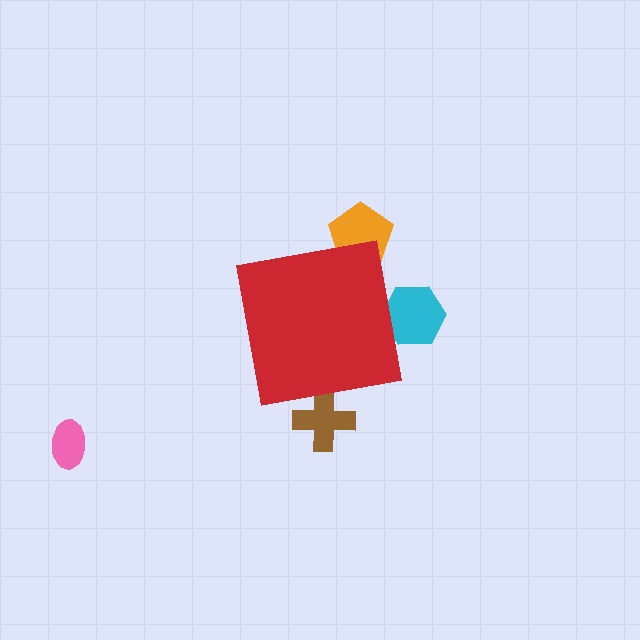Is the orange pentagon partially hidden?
Yes, the orange pentagon is partially hidden behind the red square.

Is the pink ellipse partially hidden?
No, the pink ellipse is fully visible.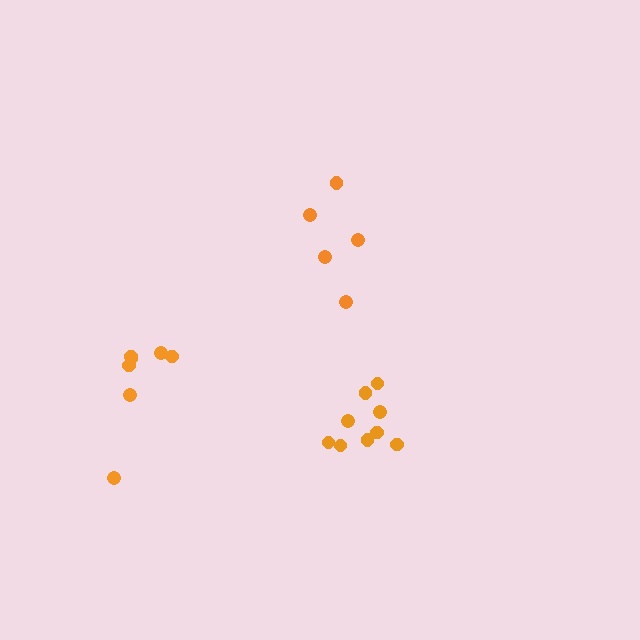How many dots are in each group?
Group 1: 5 dots, Group 2: 9 dots, Group 3: 7 dots (21 total).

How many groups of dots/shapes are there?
There are 3 groups.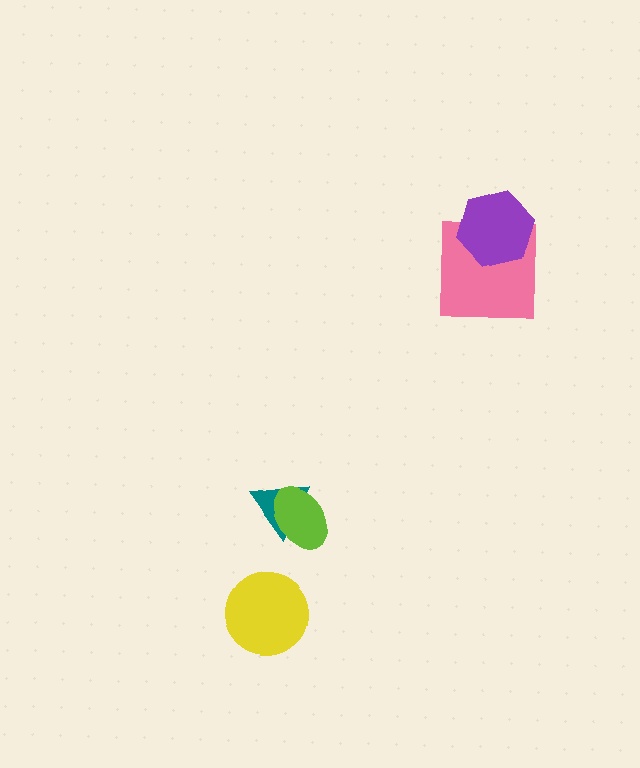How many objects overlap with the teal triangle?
1 object overlaps with the teal triangle.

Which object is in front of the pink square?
The purple hexagon is in front of the pink square.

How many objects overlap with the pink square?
1 object overlaps with the pink square.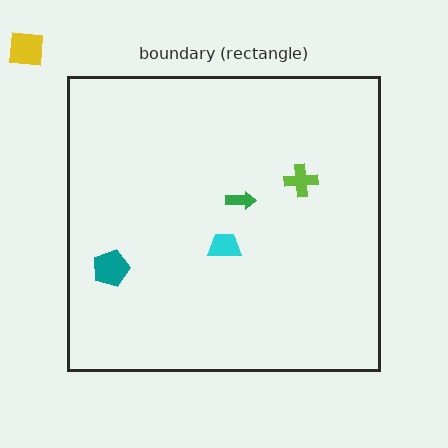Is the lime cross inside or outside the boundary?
Inside.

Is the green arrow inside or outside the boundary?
Inside.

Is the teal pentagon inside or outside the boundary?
Inside.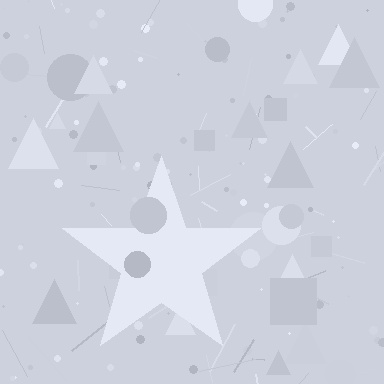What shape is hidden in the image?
A star is hidden in the image.